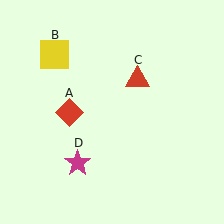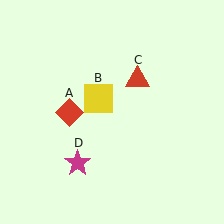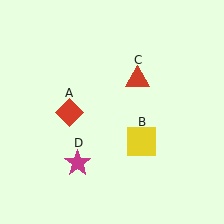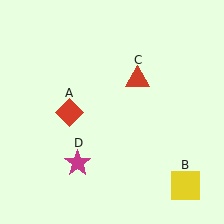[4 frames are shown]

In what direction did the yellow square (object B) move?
The yellow square (object B) moved down and to the right.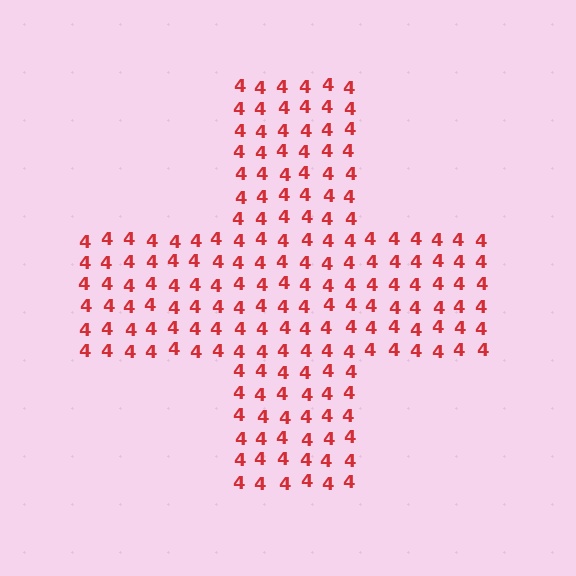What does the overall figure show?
The overall figure shows a cross.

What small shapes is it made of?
It is made of small digit 4's.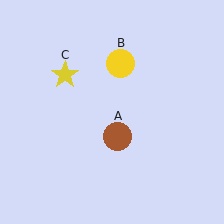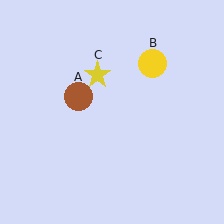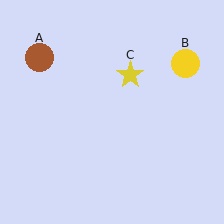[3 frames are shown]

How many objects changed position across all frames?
3 objects changed position: brown circle (object A), yellow circle (object B), yellow star (object C).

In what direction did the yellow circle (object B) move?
The yellow circle (object B) moved right.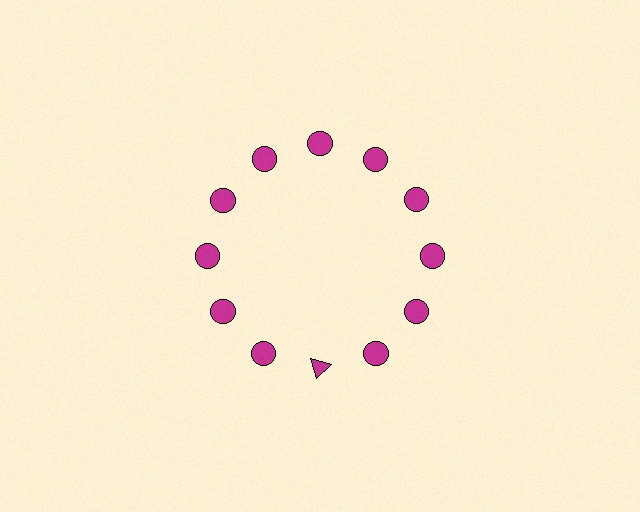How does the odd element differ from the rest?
It has a different shape: triangle instead of circle.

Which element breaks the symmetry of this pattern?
The magenta triangle at roughly the 6 o'clock position breaks the symmetry. All other shapes are magenta circles.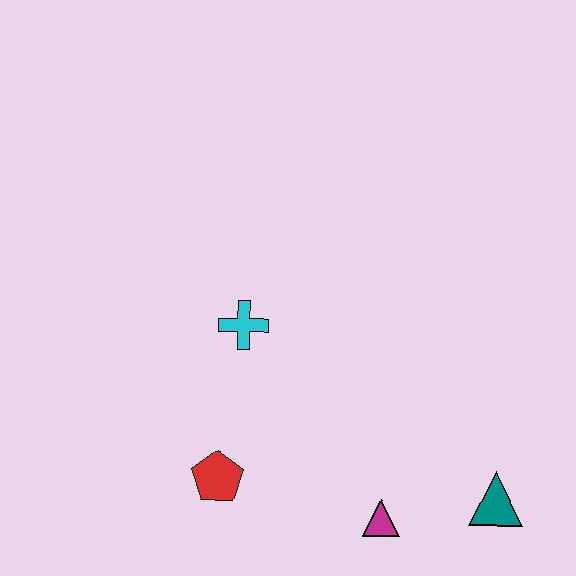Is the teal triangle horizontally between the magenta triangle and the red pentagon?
No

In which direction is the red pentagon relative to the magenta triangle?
The red pentagon is to the left of the magenta triangle.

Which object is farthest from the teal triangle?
The cyan cross is farthest from the teal triangle.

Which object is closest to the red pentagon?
The cyan cross is closest to the red pentagon.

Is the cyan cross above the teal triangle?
Yes